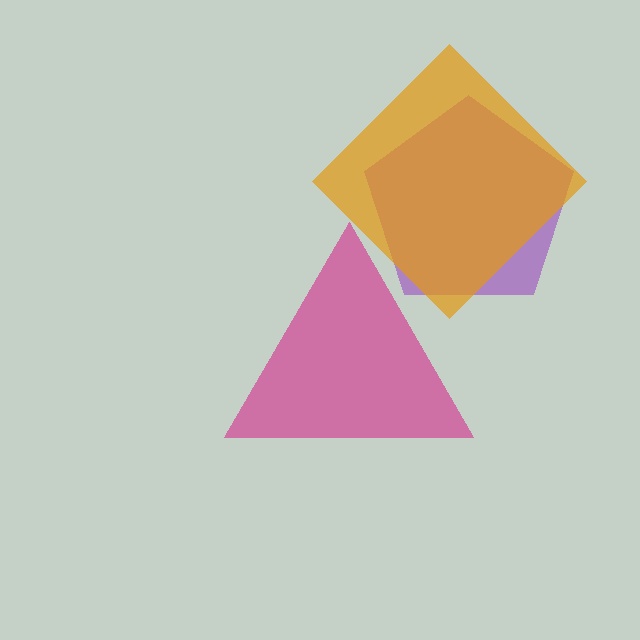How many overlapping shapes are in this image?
There are 3 overlapping shapes in the image.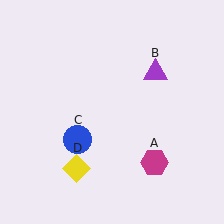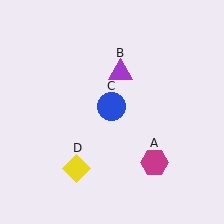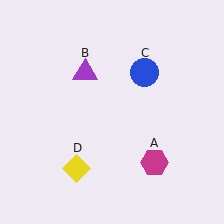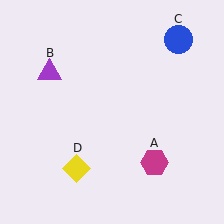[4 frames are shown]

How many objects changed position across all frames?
2 objects changed position: purple triangle (object B), blue circle (object C).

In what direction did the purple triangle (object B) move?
The purple triangle (object B) moved left.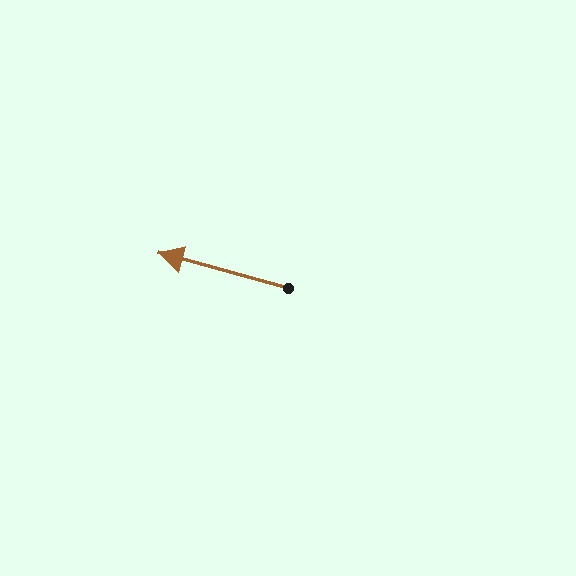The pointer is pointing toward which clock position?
Roughly 10 o'clock.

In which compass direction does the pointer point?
West.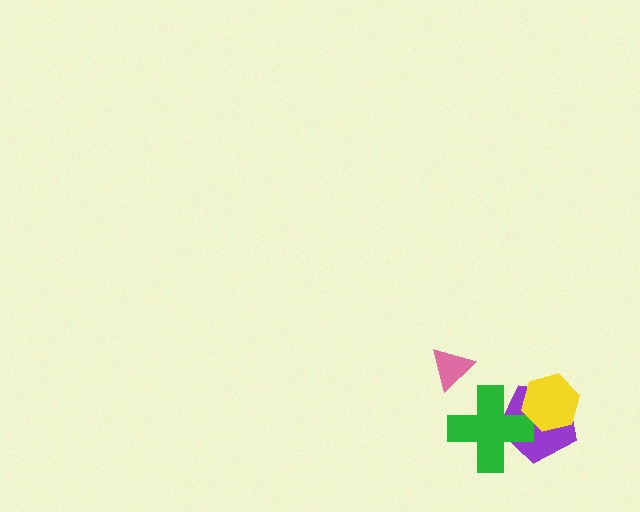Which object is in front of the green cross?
The yellow hexagon is in front of the green cross.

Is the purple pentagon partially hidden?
Yes, it is partially covered by another shape.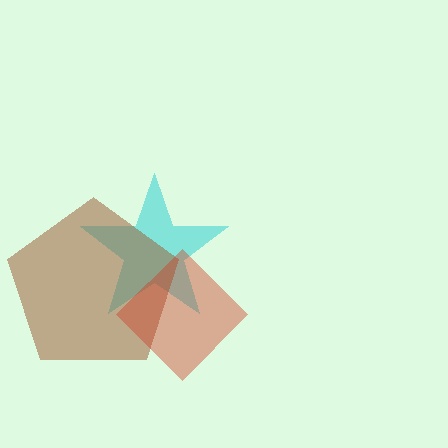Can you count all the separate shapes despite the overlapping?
Yes, there are 3 separate shapes.